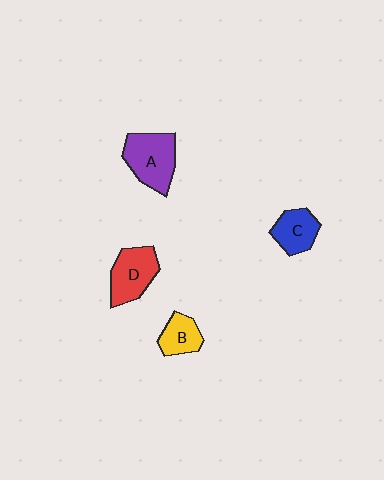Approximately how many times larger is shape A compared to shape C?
Approximately 1.5 times.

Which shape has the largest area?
Shape A (purple).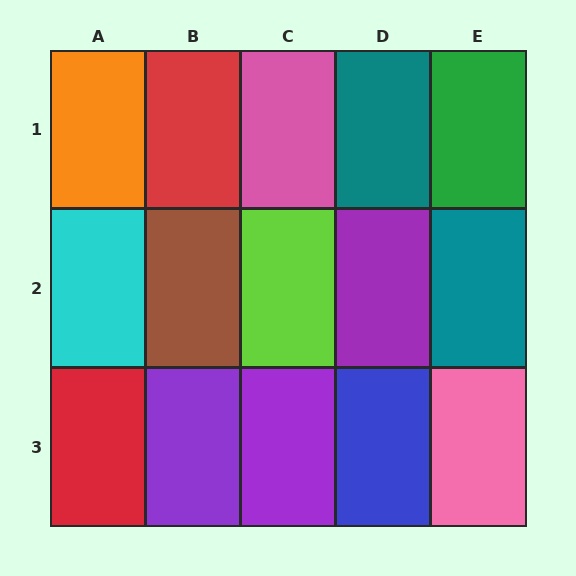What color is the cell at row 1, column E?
Green.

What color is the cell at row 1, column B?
Red.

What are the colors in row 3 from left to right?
Red, purple, purple, blue, pink.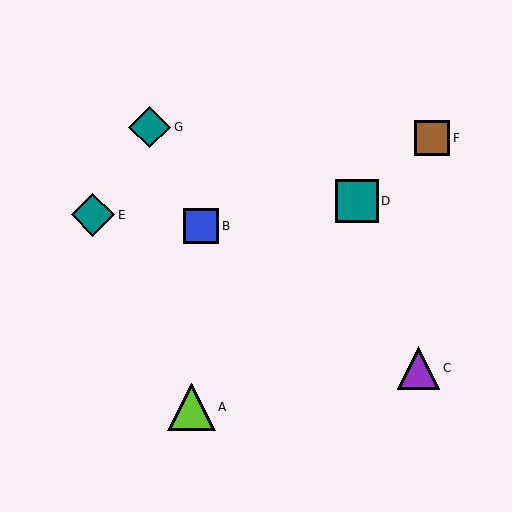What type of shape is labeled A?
Shape A is a lime triangle.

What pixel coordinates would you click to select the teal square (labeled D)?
Click at (357, 201) to select the teal square D.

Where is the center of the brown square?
The center of the brown square is at (432, 138).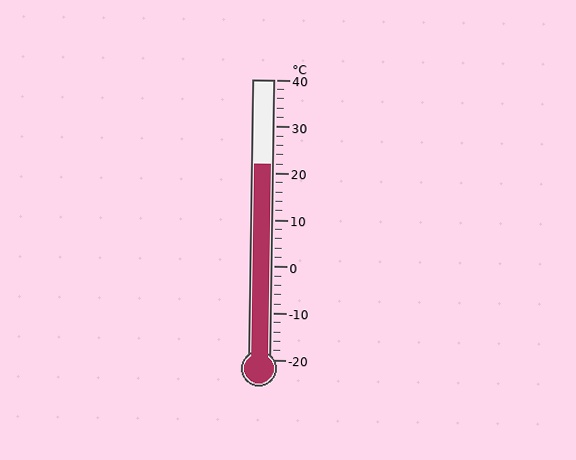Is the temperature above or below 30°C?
The temperature is below 30°C.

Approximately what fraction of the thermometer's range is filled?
The thermometer is filled to approximately 70% of its range.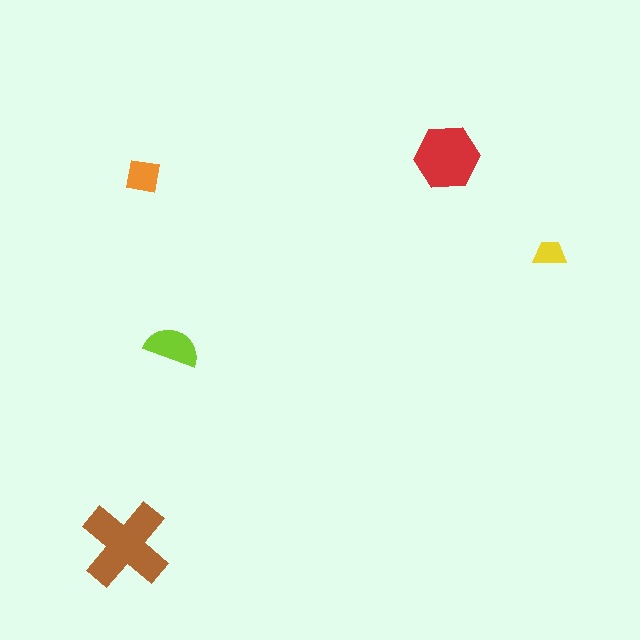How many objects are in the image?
There are 5 objects in the image.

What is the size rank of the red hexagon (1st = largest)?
2nd.